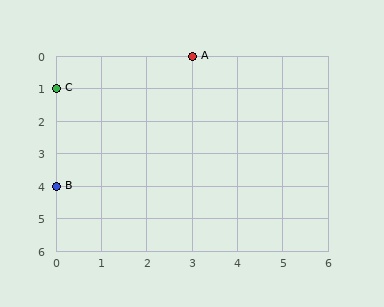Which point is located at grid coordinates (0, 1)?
Point C is at (0, 1).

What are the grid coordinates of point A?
Point A is at grid coordinates (3, 0).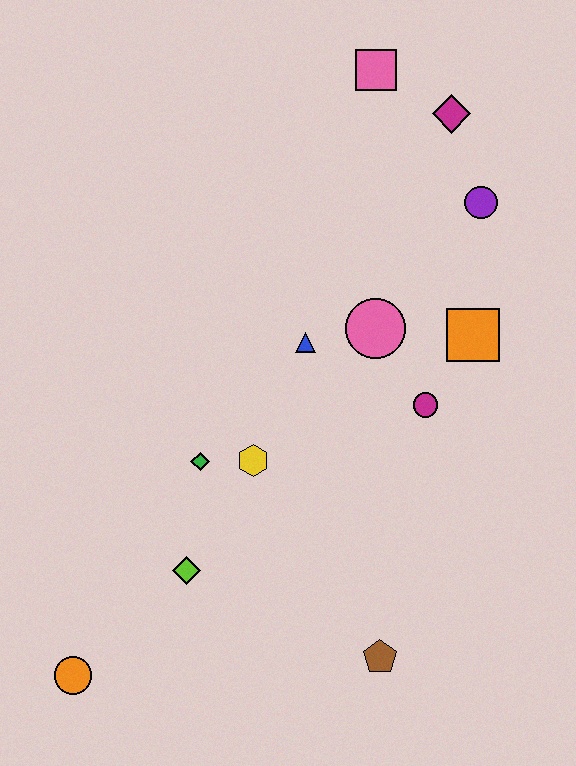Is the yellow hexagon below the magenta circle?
Yes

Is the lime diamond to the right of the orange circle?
Yes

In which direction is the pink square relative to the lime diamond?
The pink square is above the lime diamond.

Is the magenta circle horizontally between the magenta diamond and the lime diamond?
Yes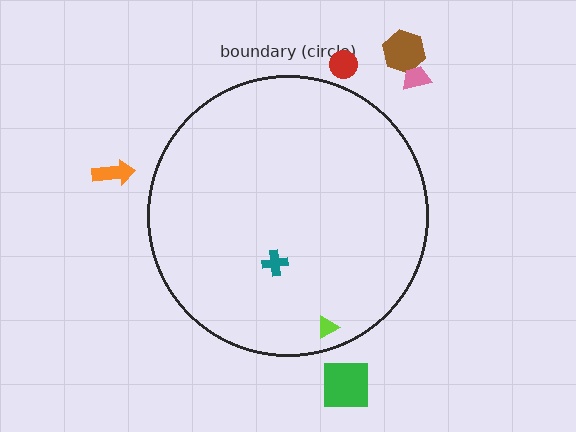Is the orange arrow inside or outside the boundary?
Outside.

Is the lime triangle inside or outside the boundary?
Inside.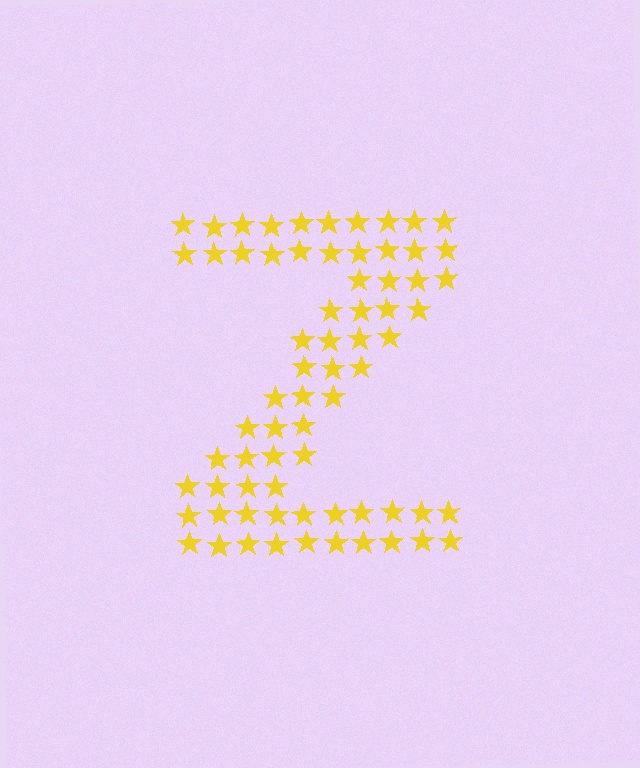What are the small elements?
The small elements are stars.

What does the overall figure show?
The overall figure shows the letter Z.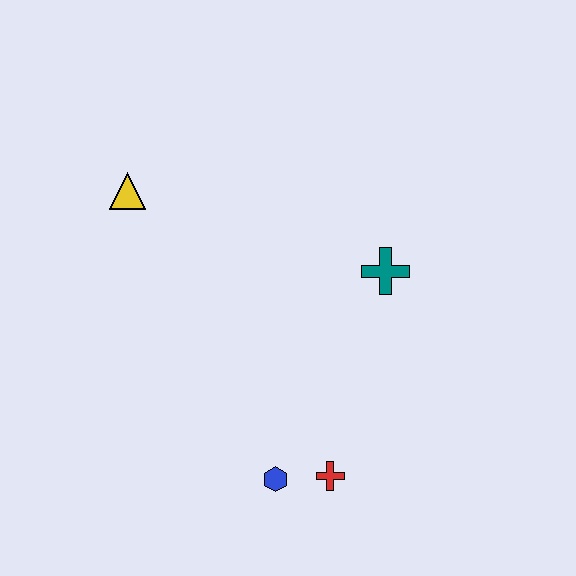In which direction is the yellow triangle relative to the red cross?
The yellow triangle is above the red cross.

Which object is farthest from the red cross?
The yellow triangle is farthest from the red cross.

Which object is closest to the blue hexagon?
The red cross is closest to the blue hexagon.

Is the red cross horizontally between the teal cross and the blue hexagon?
Yes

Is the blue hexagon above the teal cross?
No